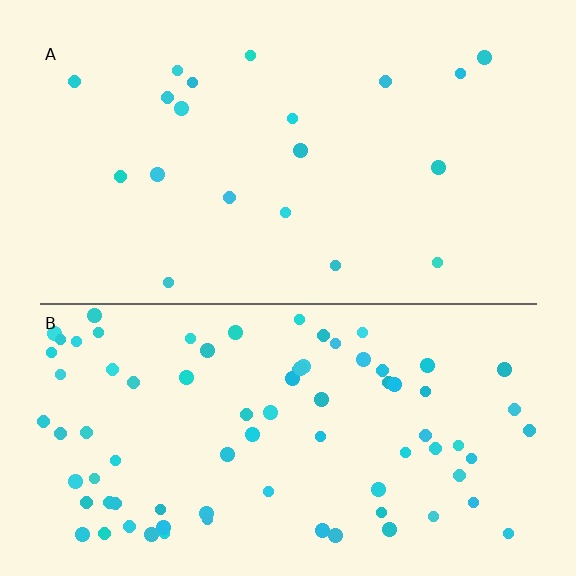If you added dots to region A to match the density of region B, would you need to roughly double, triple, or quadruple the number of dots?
Approximately quadruple.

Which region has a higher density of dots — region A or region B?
B (the bottom).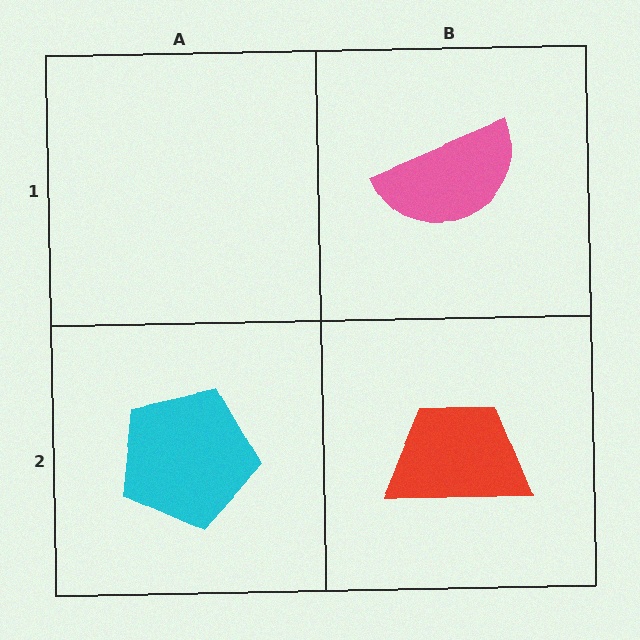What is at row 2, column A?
A cyan pentagon.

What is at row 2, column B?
A red trapezoid.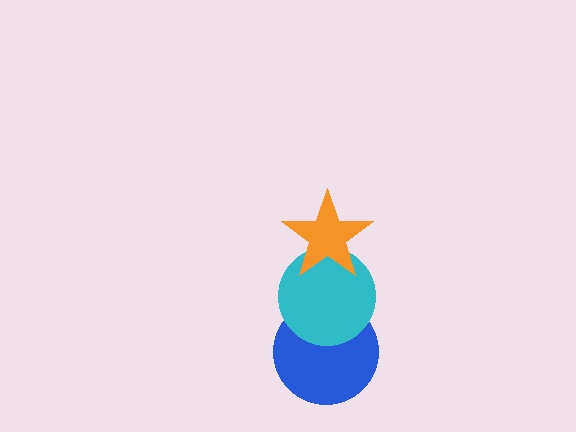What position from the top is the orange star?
The orange star is 1st from the top.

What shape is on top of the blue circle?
The cyan circle is on top of the blue circle.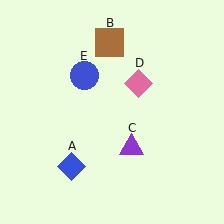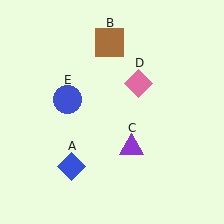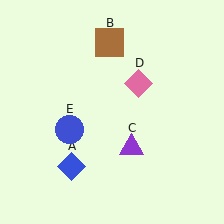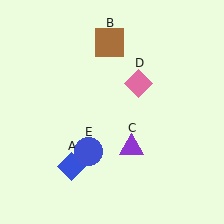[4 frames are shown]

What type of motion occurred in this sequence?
The blue circle (object E) rotated counterclockwise around the center of the scene.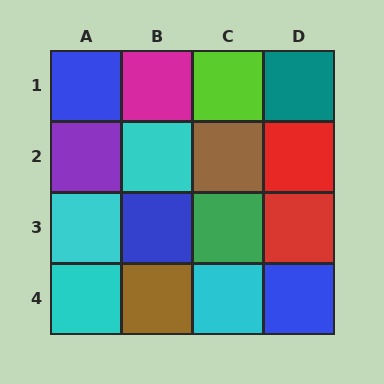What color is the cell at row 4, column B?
Brown.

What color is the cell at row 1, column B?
Magenta.